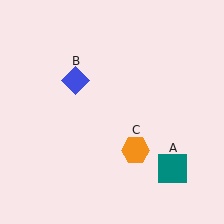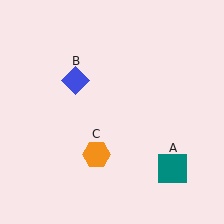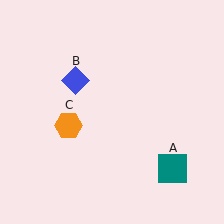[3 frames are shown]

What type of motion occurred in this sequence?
The orange hexagon (object C) rotated clockwise around the center of the scene.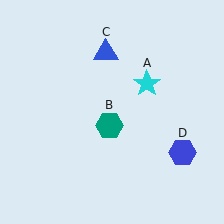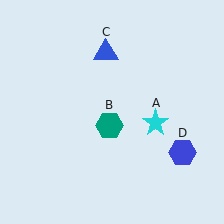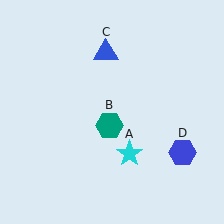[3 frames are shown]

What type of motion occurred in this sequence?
The cyan star (object A) rotated clockwise around the center of the scene.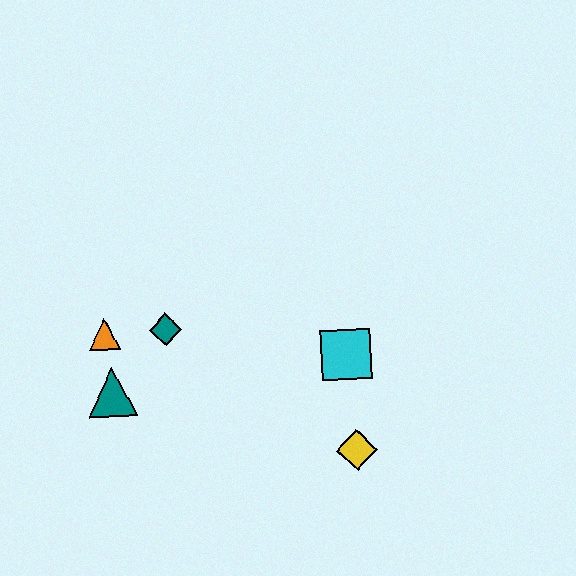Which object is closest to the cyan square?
The yellow diamond is closest to the cyan square.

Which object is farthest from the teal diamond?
The yellow diamond is farthest from the teal diamond.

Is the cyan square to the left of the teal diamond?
No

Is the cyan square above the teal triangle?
Yes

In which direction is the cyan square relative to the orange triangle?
The cyan square is to the right of the orange triangle.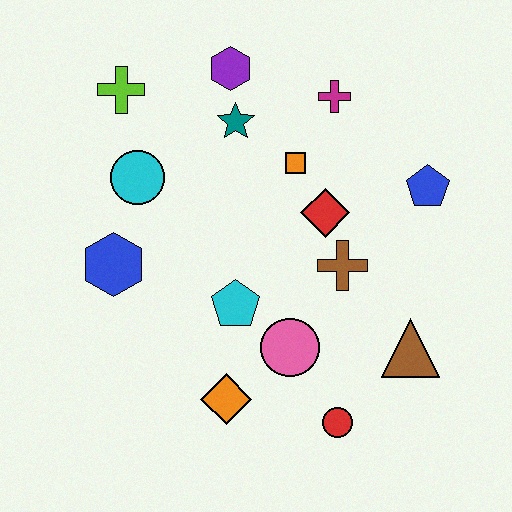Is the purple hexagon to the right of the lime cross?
Yes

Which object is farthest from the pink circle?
The lime cross is farthest from the pink circle.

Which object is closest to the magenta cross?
The orange square is closest to the magenta cross.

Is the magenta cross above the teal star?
Yes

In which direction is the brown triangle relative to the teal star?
The brown triangle is below the teal star.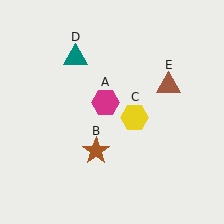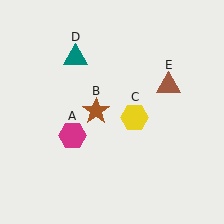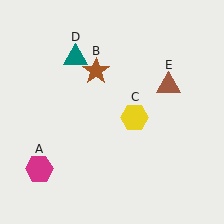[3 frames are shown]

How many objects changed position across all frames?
2 objects changed position: magenta hexagon (object A), brown star (object B).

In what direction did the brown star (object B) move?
The brown star (object B) moved up.